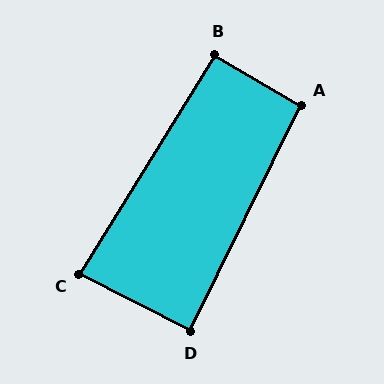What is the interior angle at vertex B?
Approximately 91 degrees (approximately right).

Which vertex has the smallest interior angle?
C, at approximately 86 degrees.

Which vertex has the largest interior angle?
A, at approximately 94 degrees.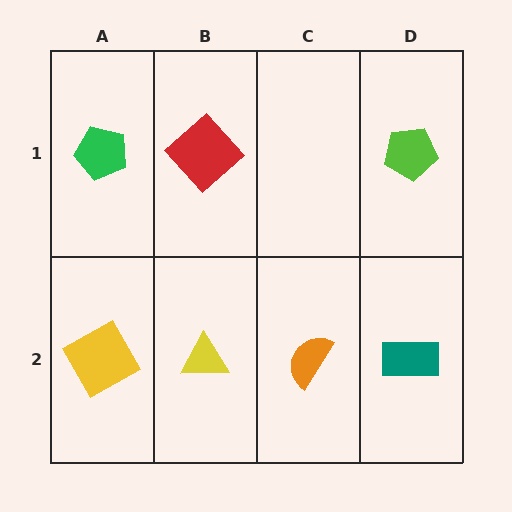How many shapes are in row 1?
3 shapes.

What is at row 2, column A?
A yellow square.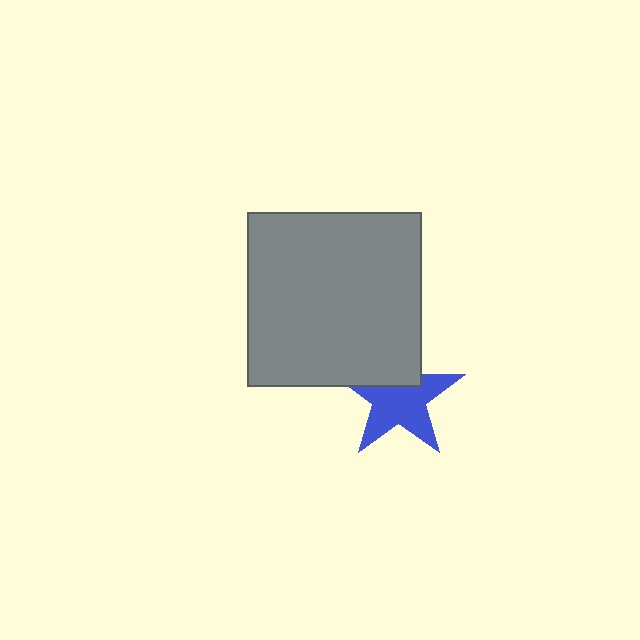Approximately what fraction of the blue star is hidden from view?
Roughly 33% of the blue star is hidden behind the gray square.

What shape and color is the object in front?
The object in front is a gray square.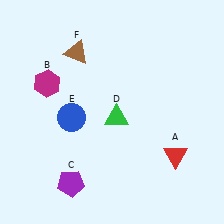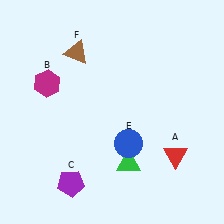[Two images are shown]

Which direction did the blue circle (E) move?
The blue circle (E) moved right.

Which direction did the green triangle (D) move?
The green triangle (D) moved down.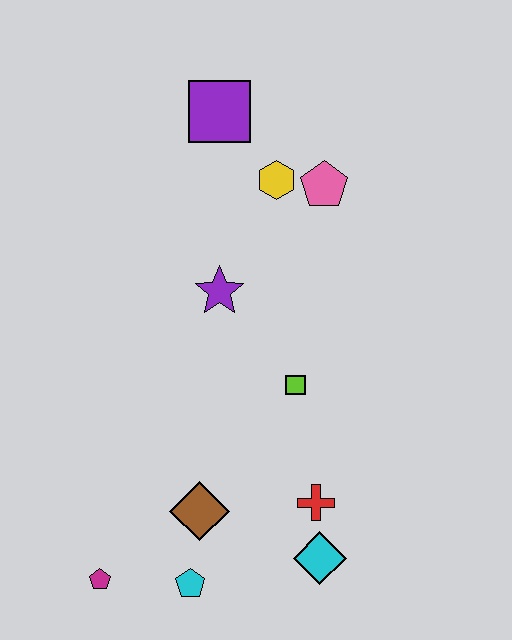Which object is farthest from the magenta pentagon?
The purple square is farthest from the magenta pentagon.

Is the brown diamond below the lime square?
Yes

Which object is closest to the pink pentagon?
The yellow hexagon is closest to the pink pentagon.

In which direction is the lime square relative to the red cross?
The lime square is above the red cross.